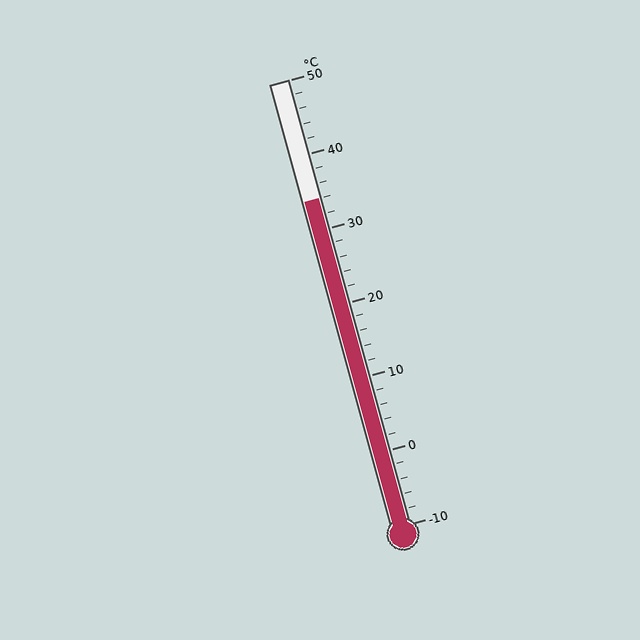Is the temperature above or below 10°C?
The temperature is above 10°C.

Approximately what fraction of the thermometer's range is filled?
The thermometer is filled to approximately 75% of its range.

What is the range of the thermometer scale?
The thermometer scale ranges from -10°C to 50°C.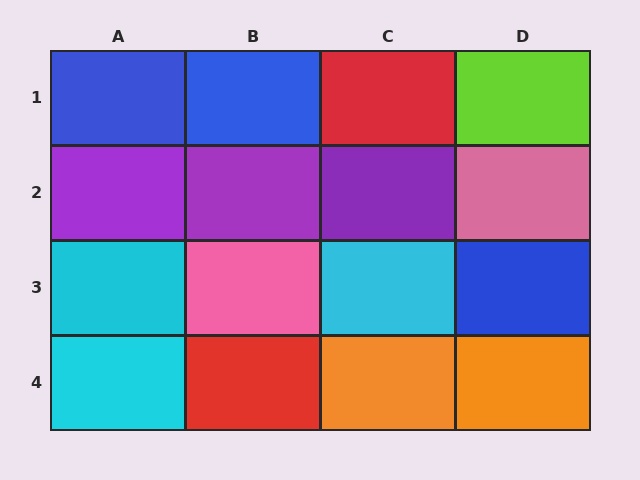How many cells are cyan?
3 cells are cyan.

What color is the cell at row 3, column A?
Cyan.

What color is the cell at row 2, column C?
Purple.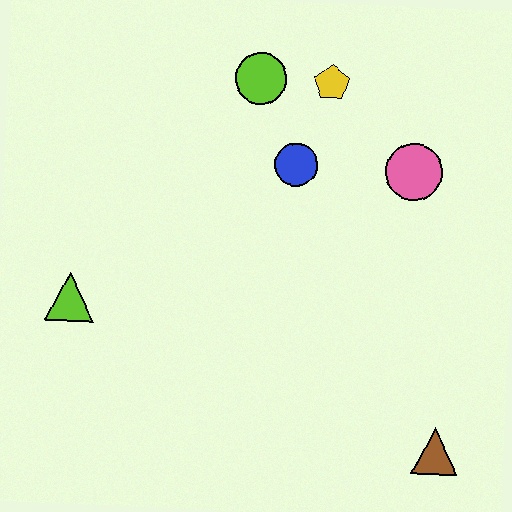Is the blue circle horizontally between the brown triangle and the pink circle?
No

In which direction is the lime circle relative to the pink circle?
The lime circle is to the left of the pink circle.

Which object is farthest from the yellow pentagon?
The brown triangle is farthest from the yellow pentagon.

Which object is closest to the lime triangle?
The blue circle is closest to the lime triangle.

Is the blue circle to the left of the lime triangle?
No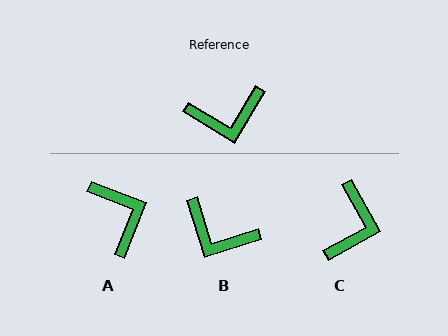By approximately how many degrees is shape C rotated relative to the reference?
Approximately 60 degrees counter-clockwise.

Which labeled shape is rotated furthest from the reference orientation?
A, about 100 degrees away.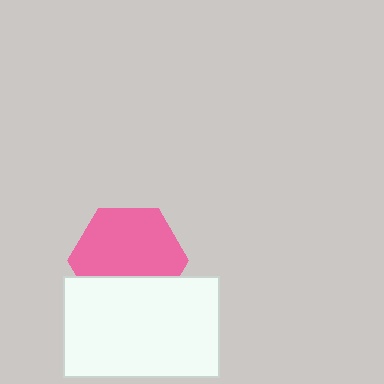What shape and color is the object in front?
The object in front is a white rectangle.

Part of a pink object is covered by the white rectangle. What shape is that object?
It is a hexagon.